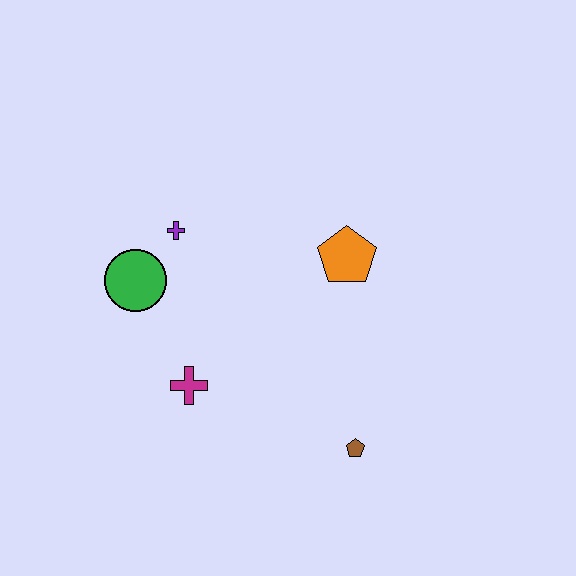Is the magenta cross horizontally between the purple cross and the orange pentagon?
Yes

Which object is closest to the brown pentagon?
The magenta cross is closest to the brown pentagon.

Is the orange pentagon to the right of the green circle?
Yes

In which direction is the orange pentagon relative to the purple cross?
The orange pentagon is to the right of the purple cross.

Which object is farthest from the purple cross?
The brown pentagon is farthest from the purple cross.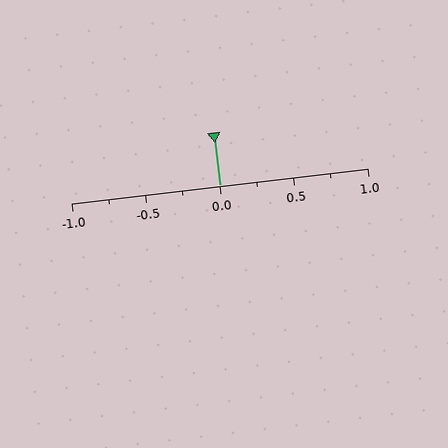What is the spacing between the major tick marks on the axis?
The major ticks are spaced 0.5 apart.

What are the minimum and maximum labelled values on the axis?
The axis runs from -1.0 to 1.0.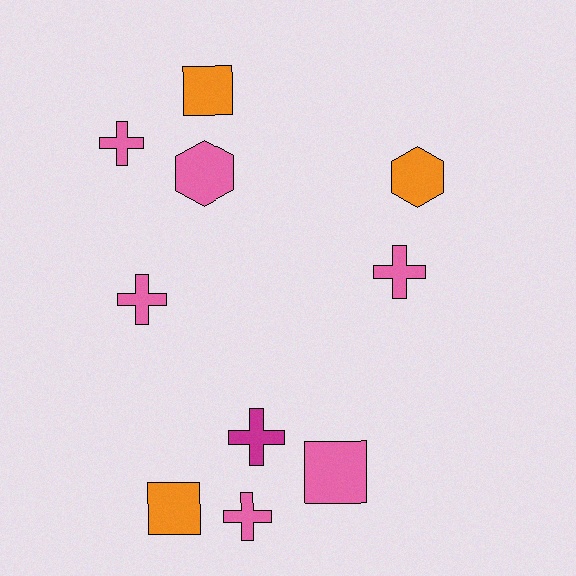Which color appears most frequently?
Pink, with 6 objects.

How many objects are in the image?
There are 10 objects.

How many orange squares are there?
There are 2 orange squares.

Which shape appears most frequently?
Cross, with 5 objects.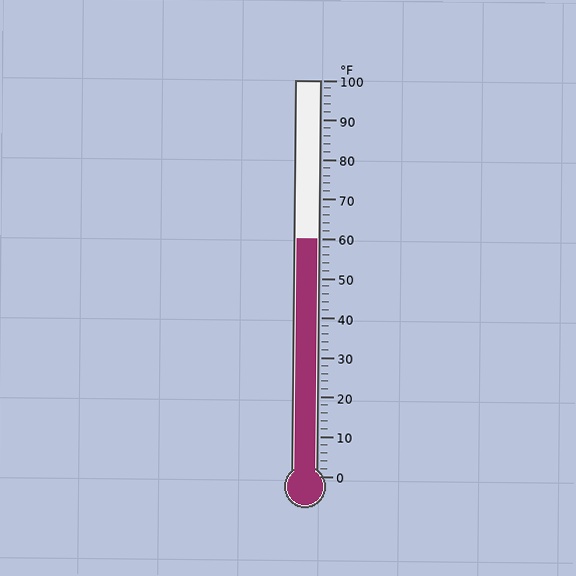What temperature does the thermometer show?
The thermometer shows approximately 60°F.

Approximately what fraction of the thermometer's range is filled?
The thermometer is filled to approximately 60% of its range.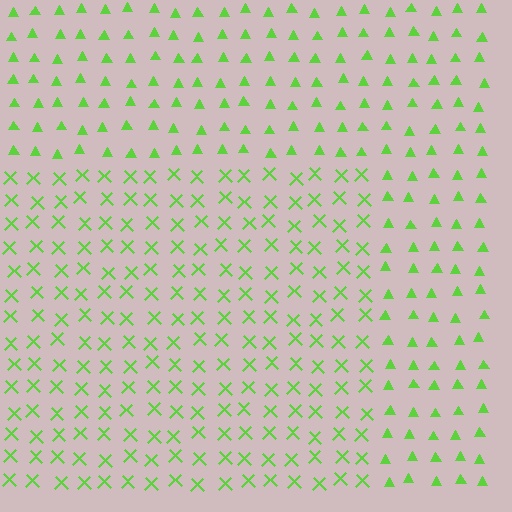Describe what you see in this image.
The image is filled with small lime elements arranged in a uniform grid. A rectangle-shaped region contains X marks, while the surrounding area contains triangles. The boundary is defined purely by the change in element shape.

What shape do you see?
I see a rectangle.